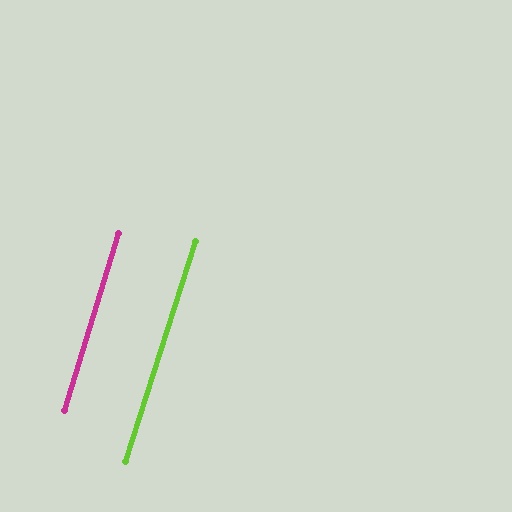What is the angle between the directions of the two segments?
Approximately 1 degree.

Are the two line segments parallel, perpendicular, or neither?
Parallel — their directions differ by only 0.6°.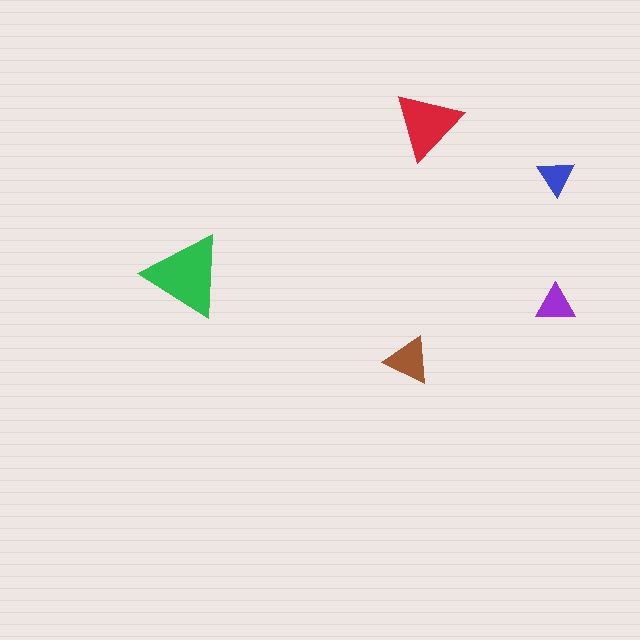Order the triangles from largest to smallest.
the green one, the red one, the brown one, the purple one, the blue one.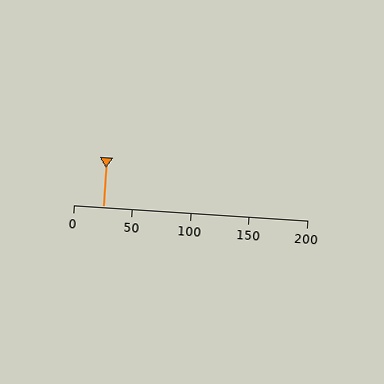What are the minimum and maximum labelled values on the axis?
The axis runs from 0 to 200.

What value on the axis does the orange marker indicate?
The marker indicates approximately 25.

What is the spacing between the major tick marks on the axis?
The major ticks are spaced 50 apart.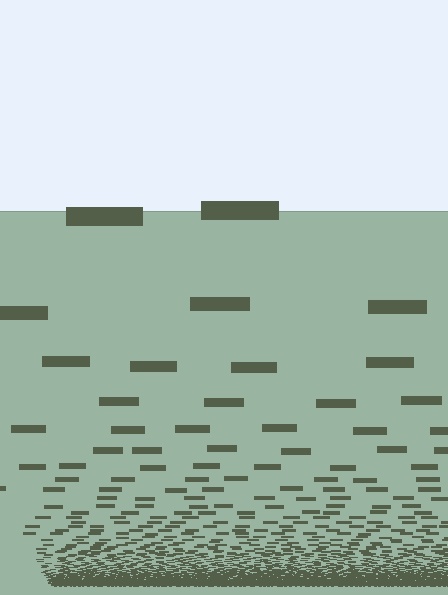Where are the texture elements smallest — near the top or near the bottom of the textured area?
Near the bottom.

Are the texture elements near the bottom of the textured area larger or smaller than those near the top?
Smaller. The gradient is inverted — elements near the bottom are smaller and denser.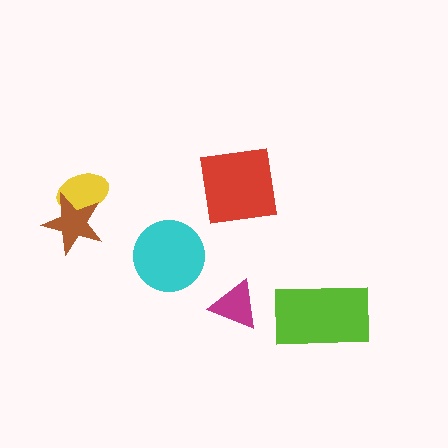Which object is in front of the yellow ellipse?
The brown star is in front of the yellow ellipse.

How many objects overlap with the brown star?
1 object overlaps with the brown star.